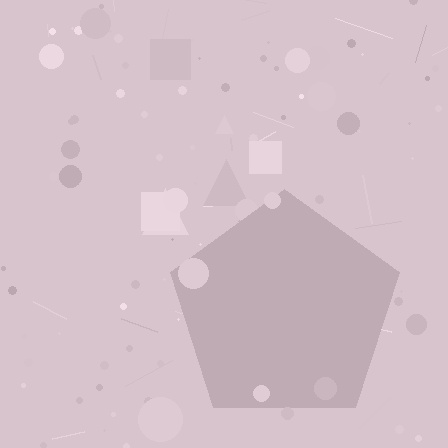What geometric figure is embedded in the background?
A pentagon is embedded in the background.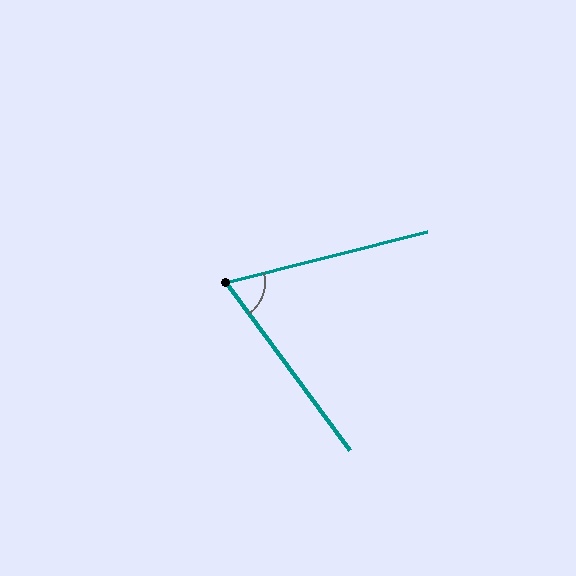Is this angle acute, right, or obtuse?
It is acute.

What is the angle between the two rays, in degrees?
Approximately 68 degrees.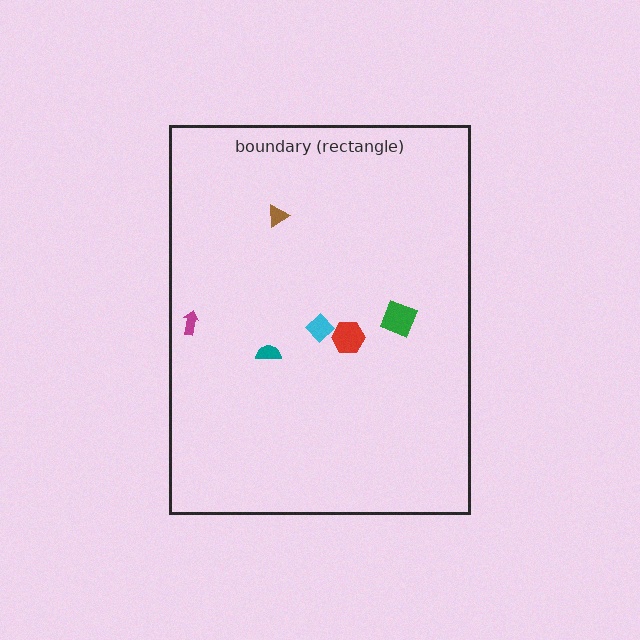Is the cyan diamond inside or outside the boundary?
Inside.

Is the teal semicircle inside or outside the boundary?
Inside.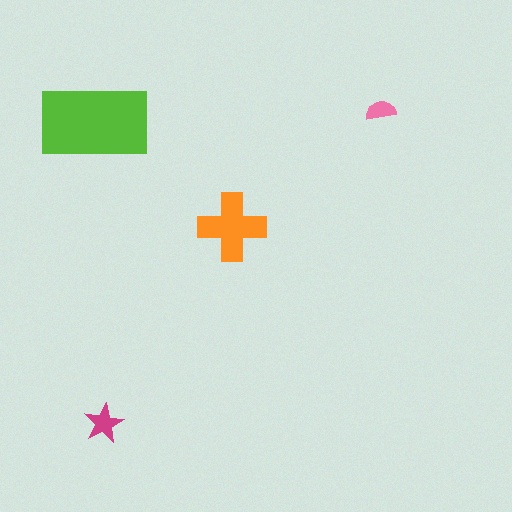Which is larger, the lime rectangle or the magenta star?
The lime rectangle.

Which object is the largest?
The lime rectangle.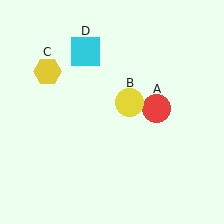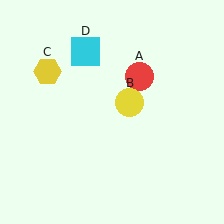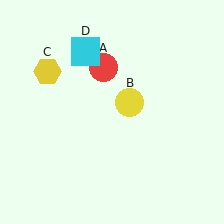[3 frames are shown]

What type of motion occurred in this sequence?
The red circle (object A) rotated counterclockwise around the center of the scene.